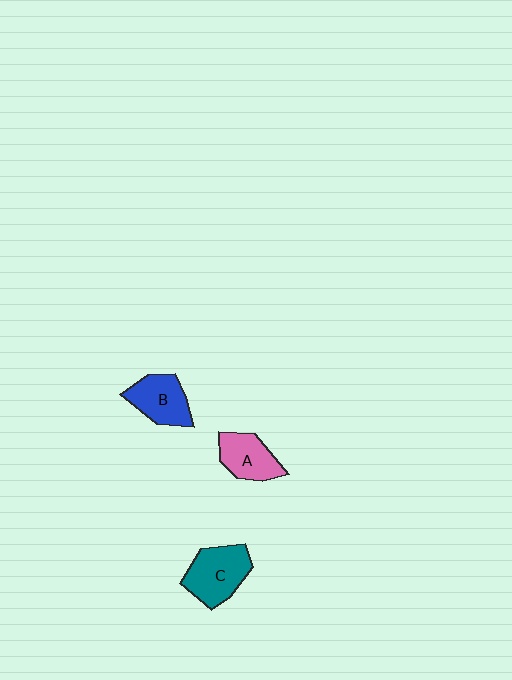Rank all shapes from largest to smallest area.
From largest to smallest: C (teal), B (blue), A (pink).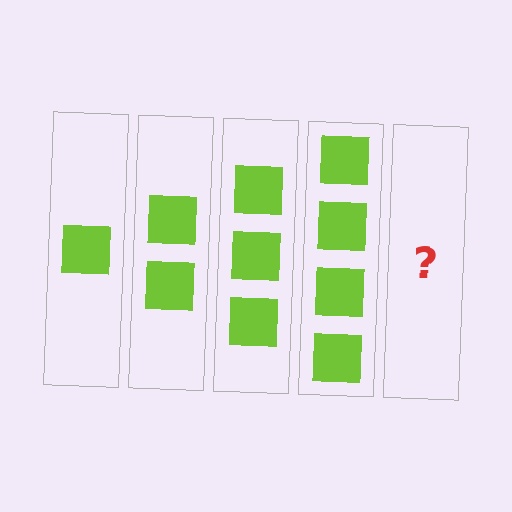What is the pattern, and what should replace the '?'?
The pattern is that each step adds one more square. The '?' should be 5 squares.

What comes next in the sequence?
The next element should be 5 squares.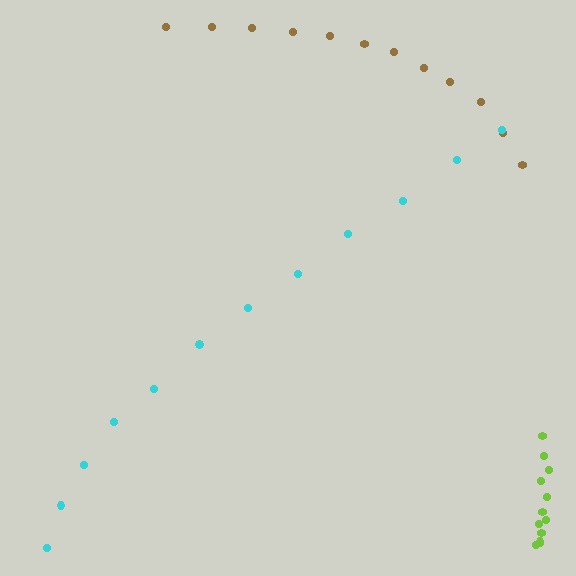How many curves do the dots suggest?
There are 3 distinct paths.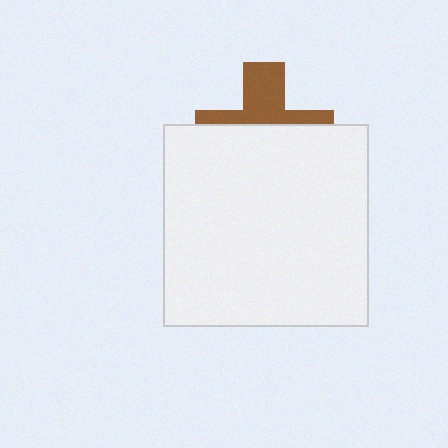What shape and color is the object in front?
The object in front is a white rectangle.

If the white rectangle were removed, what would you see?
You would see the complete brown cross.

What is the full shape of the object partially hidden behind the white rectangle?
The partially hidden object is a brown cross.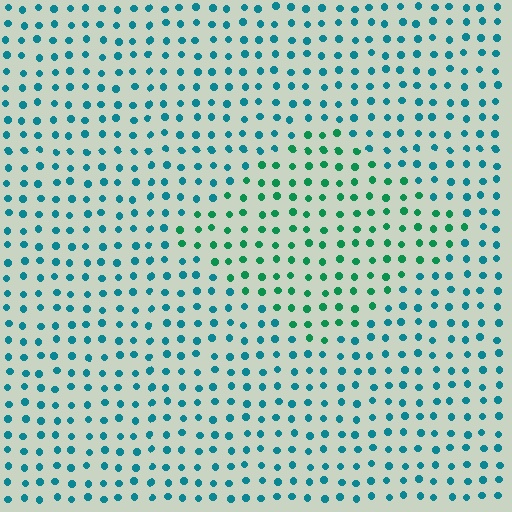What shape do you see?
I see a diamond.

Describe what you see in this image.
The image is filled with small teal elements in a uniform arrangement. A diamond-shaped region is visible where the elements are tinted to a slightly different hue, forming a subtle color boundary.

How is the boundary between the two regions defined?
The boundary is defined purely by a slight shift in hue (about 36 degrees). Spacing, size, and orientation are identical on both sides.